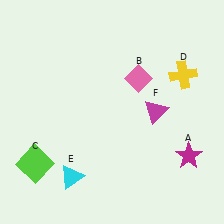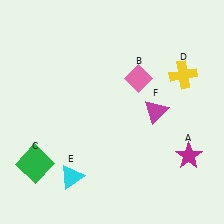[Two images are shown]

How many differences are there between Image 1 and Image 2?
There is 1 difference between the two images.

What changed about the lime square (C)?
In Image 1, C is lime. In Image 2, it changed to green.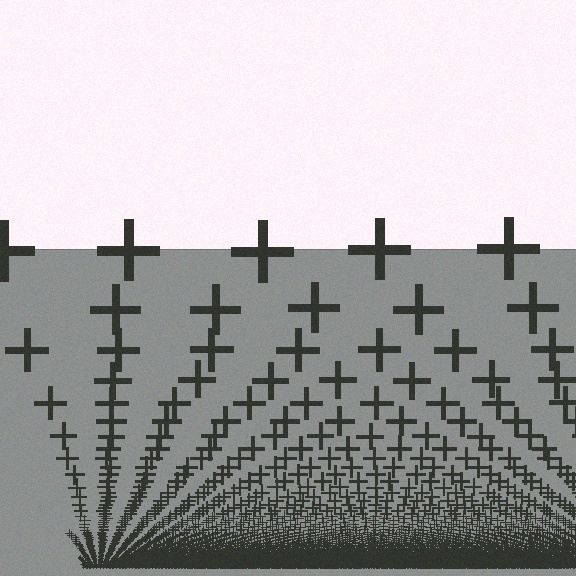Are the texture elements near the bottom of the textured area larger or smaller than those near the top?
Smaller. The gradient is inverted — elements near the bottom are smaller and denser.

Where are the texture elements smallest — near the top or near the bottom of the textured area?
Near the bottom.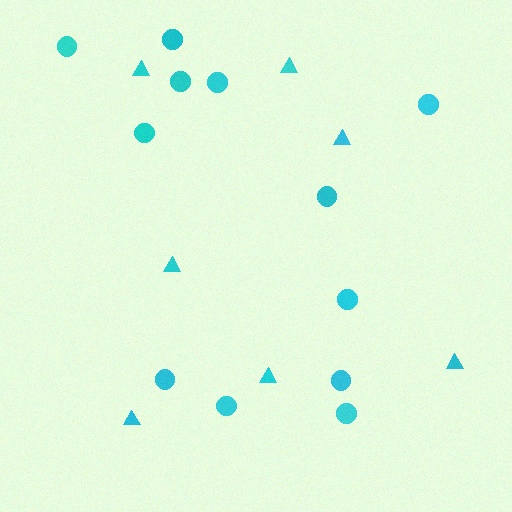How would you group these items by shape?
There are 2 groups: one group of triangles (7) and one group of circles (12).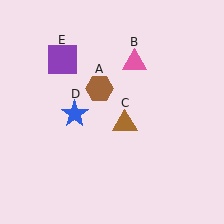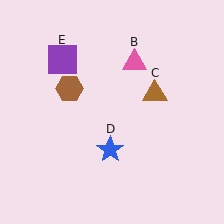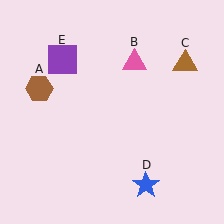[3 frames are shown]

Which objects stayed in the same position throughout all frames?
Pink triangle (object B) and purple square (object E) remained stationary.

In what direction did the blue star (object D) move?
The blue star (object D) moved down and to the right.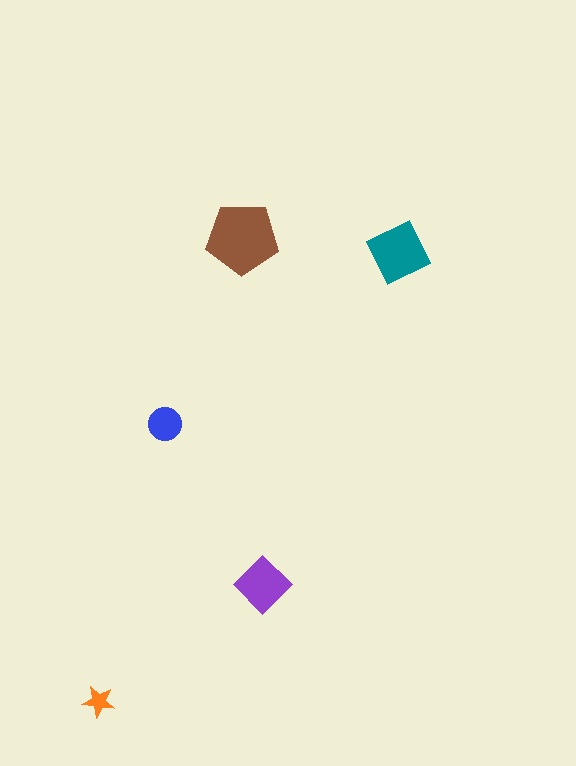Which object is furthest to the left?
The orange star is leftmost.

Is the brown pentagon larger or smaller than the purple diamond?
Larger.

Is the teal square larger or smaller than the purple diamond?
Larger.